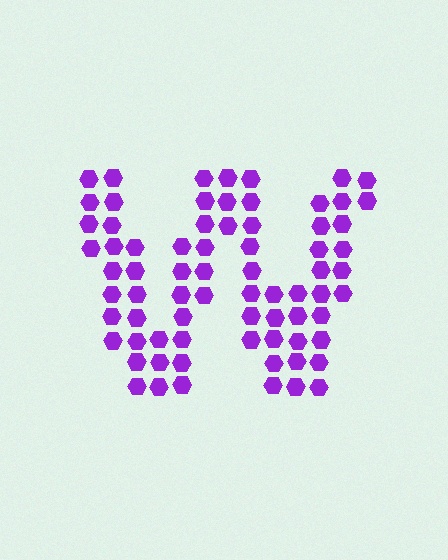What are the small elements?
The small elements are hexagons.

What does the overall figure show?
The overall figure shows the letter W.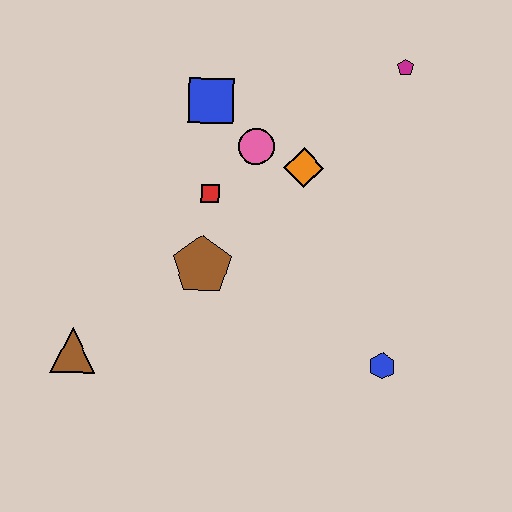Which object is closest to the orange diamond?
The pink circle is closest to the orange diamond.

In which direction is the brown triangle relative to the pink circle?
The brown triangle is below the pink circle.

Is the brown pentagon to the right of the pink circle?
No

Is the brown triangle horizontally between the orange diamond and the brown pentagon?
No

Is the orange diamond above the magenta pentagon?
No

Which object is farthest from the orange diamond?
The brown triangle is farthest from the orange diamond.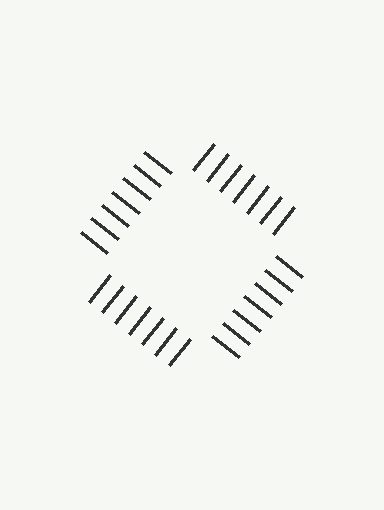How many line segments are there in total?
28 — 7 along each of the 4 edges.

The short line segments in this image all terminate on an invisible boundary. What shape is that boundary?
An illusory square — the line segments terminate on its edges but no continuous stroke is drawn.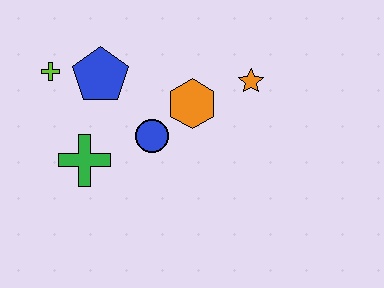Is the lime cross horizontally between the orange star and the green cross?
No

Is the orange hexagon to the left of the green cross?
No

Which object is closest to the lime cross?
The blue pentagon is closest to the lime cross.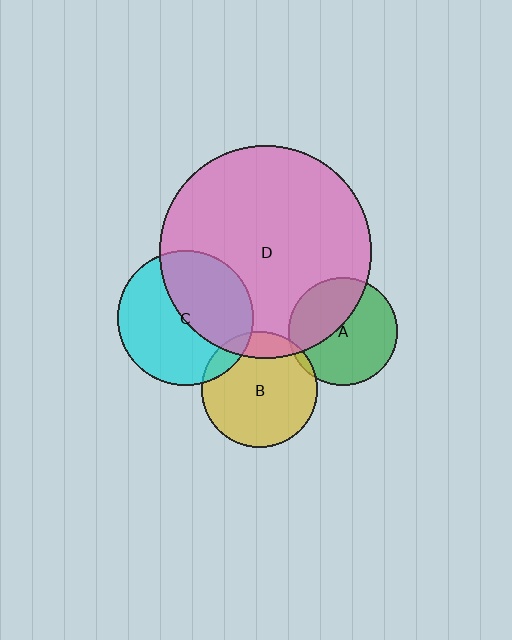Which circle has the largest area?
Circle D (pink).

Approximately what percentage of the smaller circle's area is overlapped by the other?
Approximately 10%.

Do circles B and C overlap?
Yes.